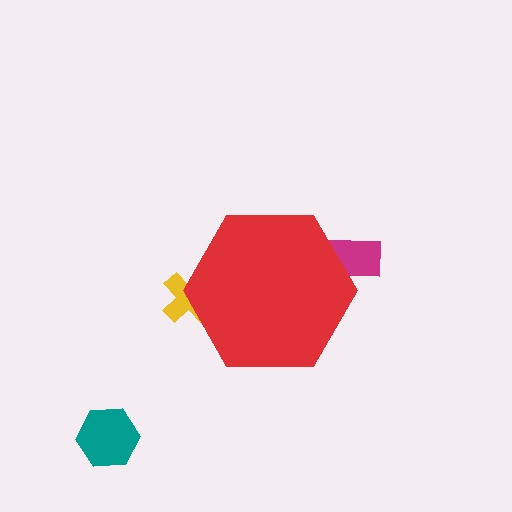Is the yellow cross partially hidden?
Yes, the yellow cross is partially hidden behind the red hexagon.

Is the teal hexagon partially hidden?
No, the teal hexagon is fully visible.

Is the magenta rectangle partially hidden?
Yes, the magenta rectangle is partially hidden behind the red hexagon.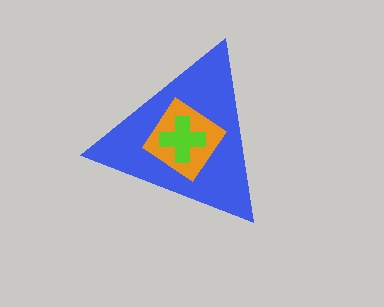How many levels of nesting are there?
3.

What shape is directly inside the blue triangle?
The orange diamond.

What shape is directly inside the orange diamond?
The lime cross.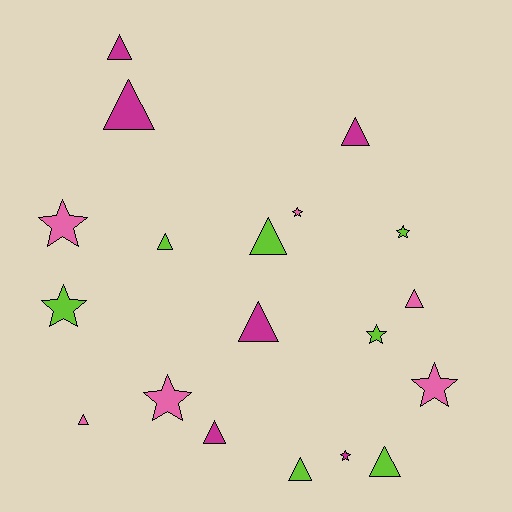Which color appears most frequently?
Lime, with 7 objects.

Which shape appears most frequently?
Triangle, with 11 objects.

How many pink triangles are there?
There are 2 pink triangles.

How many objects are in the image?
There are 19 objects.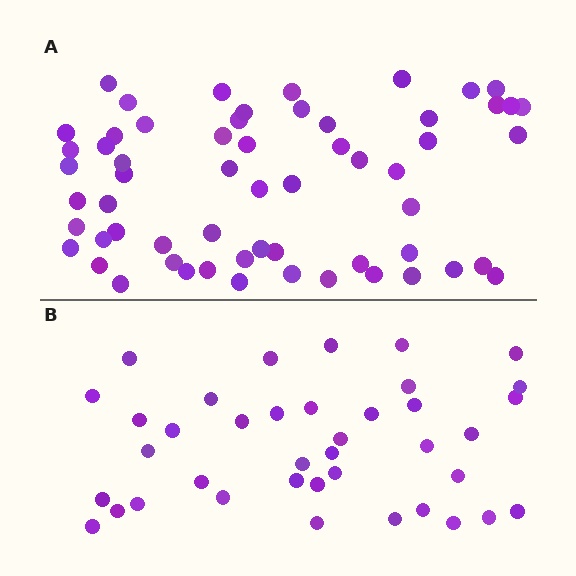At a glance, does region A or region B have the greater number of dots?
Region A (the top region) has more dots.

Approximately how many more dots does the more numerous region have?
Region A has approximately 20 more dots than region B.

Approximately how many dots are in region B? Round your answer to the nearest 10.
About 40 dots. (The exact count is 39, which rounds to 40.)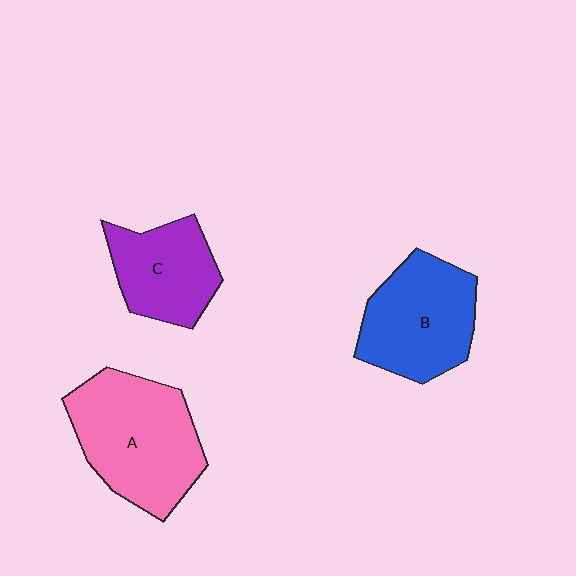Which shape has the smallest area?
Shape C (purple).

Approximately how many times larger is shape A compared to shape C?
Approximately 1.5 times.